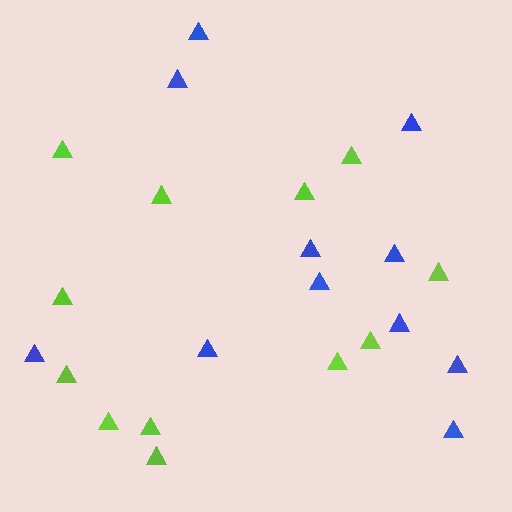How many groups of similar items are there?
There are 2 groups: one group of lime triangles (12) and one group of blue triangles (11).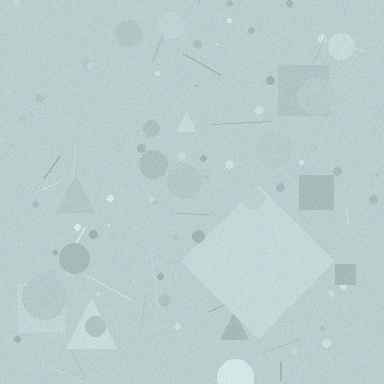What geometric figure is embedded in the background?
A diamond is embedded in the background.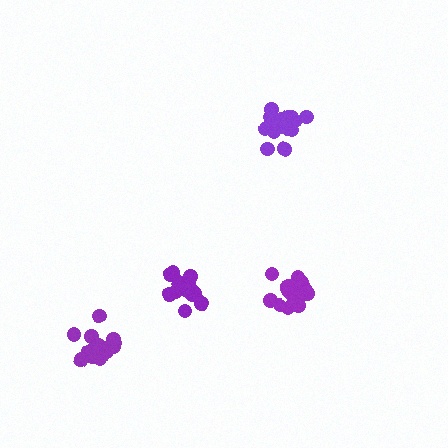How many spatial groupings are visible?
There are 4 spatial groupings.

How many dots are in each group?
Group 1: 19 dots, Group 2: 19 dots, Group 3: 18 dots, Group 4: 16 dots (72 total).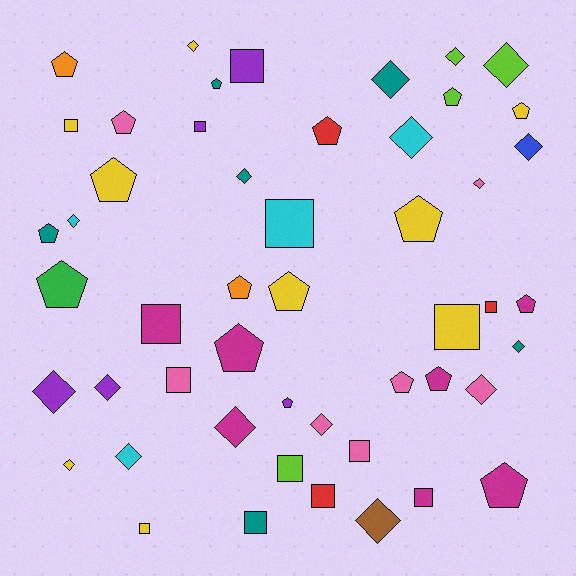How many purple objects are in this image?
There are 5 purple objects.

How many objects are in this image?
There are 50 objects.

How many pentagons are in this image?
There are 18 pentagons.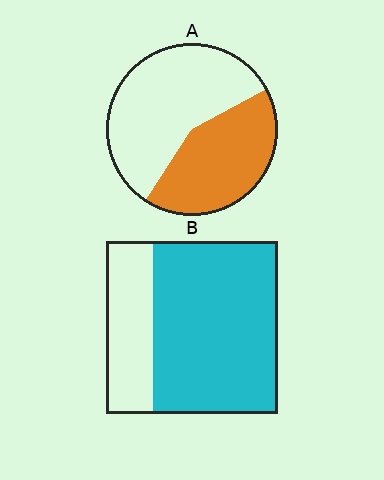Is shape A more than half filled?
No.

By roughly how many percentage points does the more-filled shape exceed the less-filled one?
By roughly 30 percentage points (B over A).